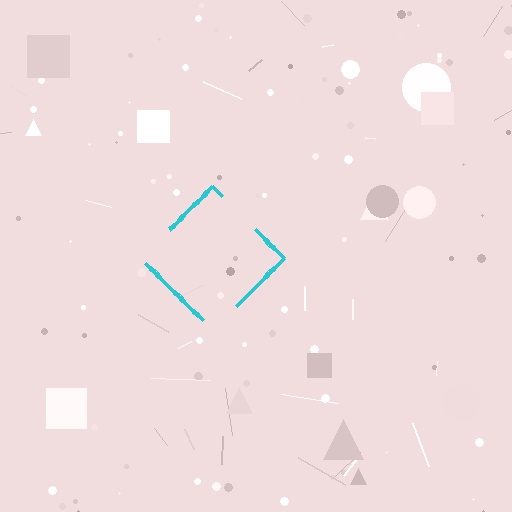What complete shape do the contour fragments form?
The contour fragments form a diamond.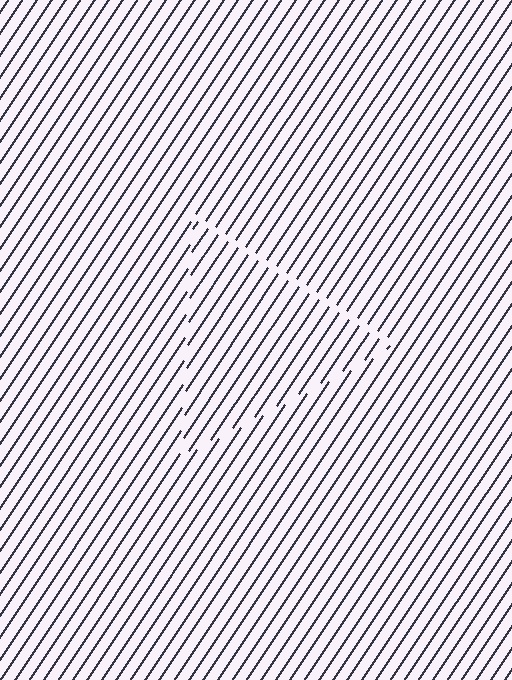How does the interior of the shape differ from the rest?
The interior of the shape contains the same grating, shifted by half a period — the contour is defined by the phase discontinuity where line-ends from the inner and outer gratings abut.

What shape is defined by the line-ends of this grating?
An illusory triangle. The interior of the shape contains the same grating, shifted by half a period — the contour is defined by the phase discontinuity where line-ends from the inner and outer gratings abut.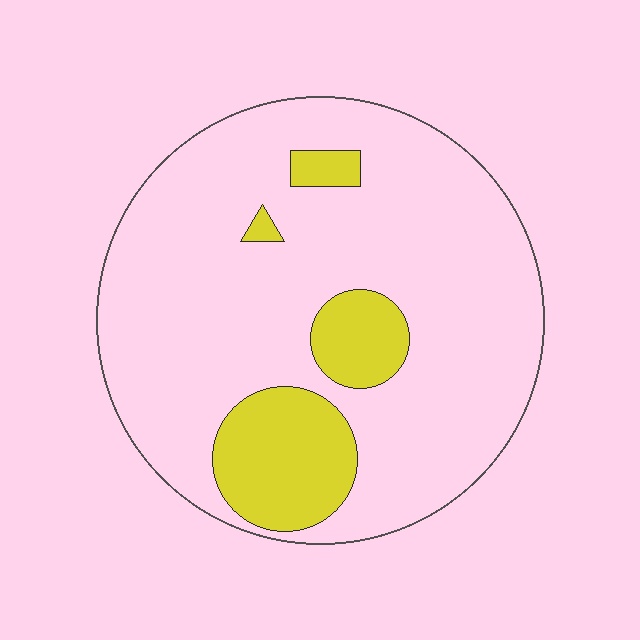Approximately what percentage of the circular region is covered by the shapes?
Approximately 20%.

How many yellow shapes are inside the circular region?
4.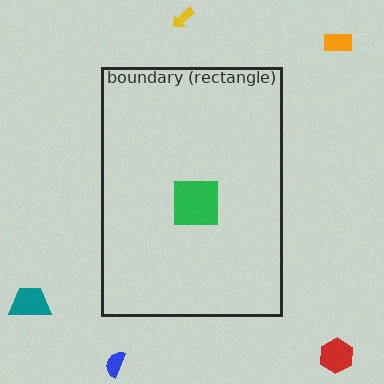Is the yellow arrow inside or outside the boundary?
Outside.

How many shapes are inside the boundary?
1 inside, 5 outside.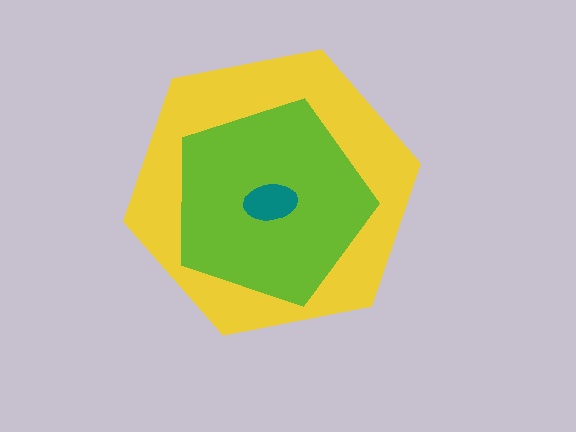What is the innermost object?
The teal ellipse.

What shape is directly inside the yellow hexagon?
The lime pentagon.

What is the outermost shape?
The yellow hexagon.